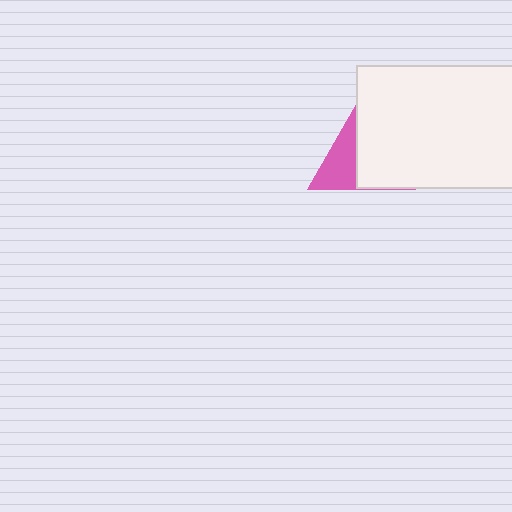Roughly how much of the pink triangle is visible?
A small part of it is visible (roughly 40%).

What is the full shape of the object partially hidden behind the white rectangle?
The partially hidden object is a pink triangle.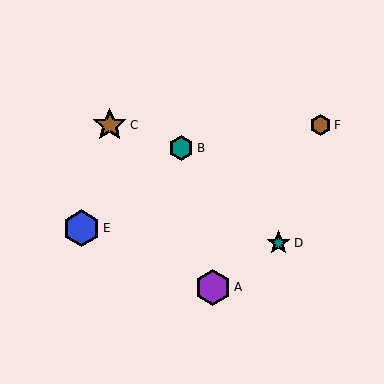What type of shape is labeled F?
Shape F is a brown hexagon.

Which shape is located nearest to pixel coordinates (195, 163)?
The teal hexagon (labeled B) at (181, 148) is nearest to that location.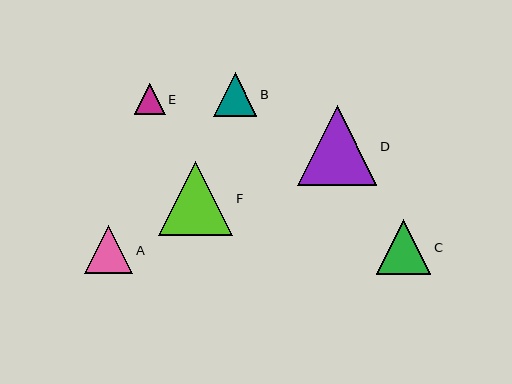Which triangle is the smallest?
Triangle E is the smallest with a size of approximately 31 pixels.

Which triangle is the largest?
Triangle D is the largest with a size of approximately 80 pixels.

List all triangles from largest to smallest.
From largest to smallest: D, F, C, A, B, E.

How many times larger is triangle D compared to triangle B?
Triangle D is approximately 1.8 times the size of triangle B.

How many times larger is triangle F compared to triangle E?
Triangle F is approximately 2.4 times the size of triangle E.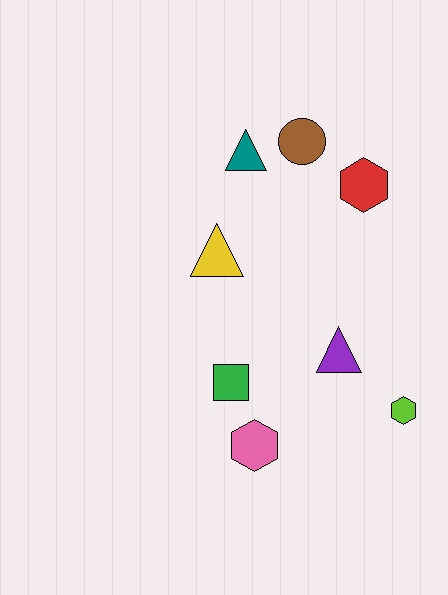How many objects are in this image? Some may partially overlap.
There are 8 objects.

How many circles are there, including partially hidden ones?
There is 1 circle.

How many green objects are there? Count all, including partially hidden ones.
There is 1 green object.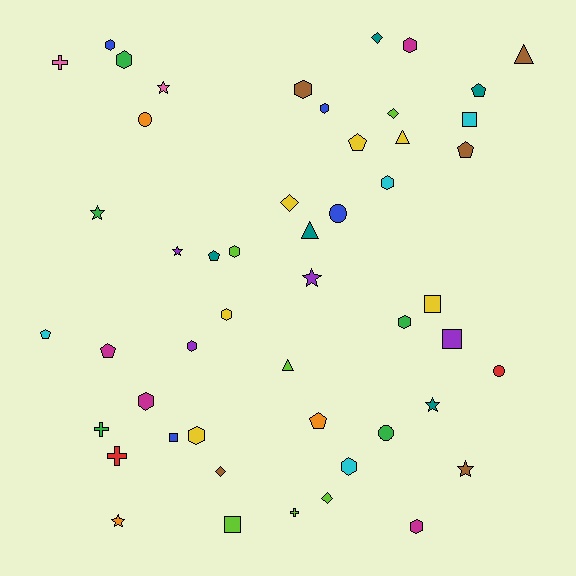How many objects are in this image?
There are 50 objects.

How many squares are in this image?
There are 5 squares.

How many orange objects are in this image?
There are 3 orange objects.